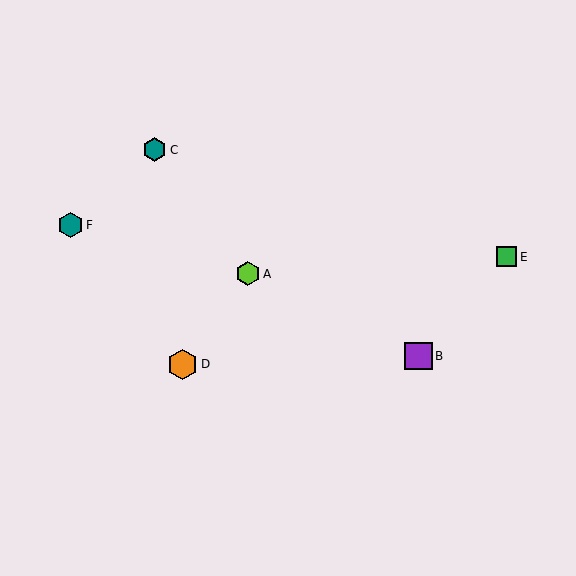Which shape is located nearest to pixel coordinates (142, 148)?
The teal hexagon (labeled C) at (154, 150) is nearest to that location.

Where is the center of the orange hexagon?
The center of the orange hexagon is at (182, 364).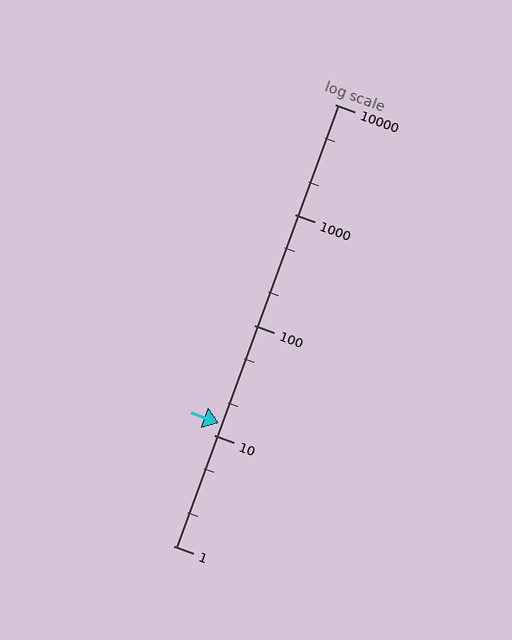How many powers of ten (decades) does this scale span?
The scale spans 4 decades, from 1 to 10000.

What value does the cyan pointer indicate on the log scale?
The pointer indicates approximately 13.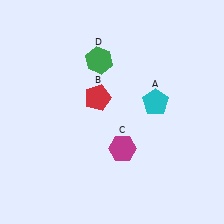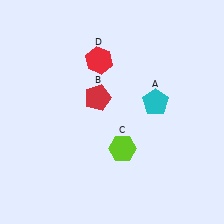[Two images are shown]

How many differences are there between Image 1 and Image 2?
There are 2 differences between the two images.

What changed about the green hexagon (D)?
In Image 1, D is green. In Image 2, it changed to red.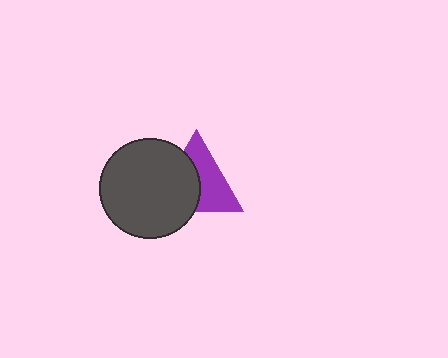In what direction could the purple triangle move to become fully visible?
The purple triangle could move right. That would shift it out from behind the dark gray circle entirely.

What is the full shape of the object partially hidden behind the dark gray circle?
The partially hidden object is a purple triangle.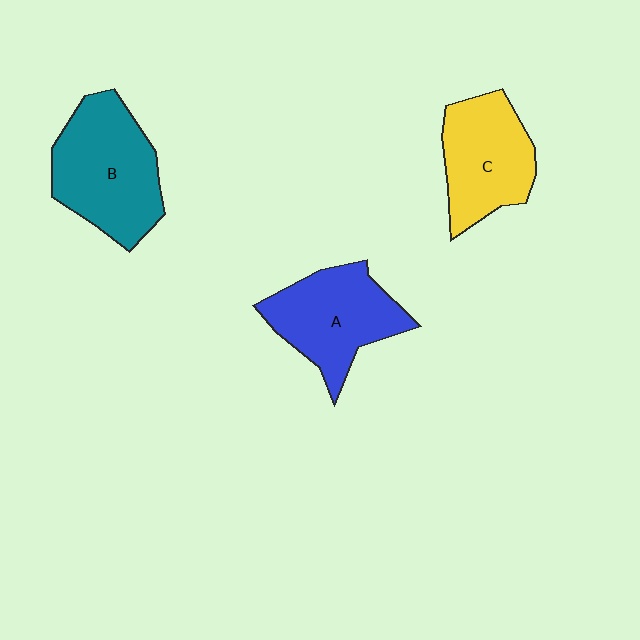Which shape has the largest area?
Shape B (teal).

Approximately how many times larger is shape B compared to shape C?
Approximately 1.2 times.